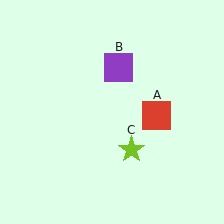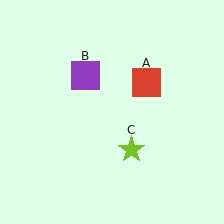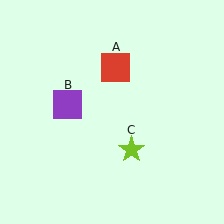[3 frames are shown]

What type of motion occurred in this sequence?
The red square (object A), purple square (object B) rotated counterclockwise around the center of the scene.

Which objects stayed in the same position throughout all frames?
Lime star (object C) remained stationary.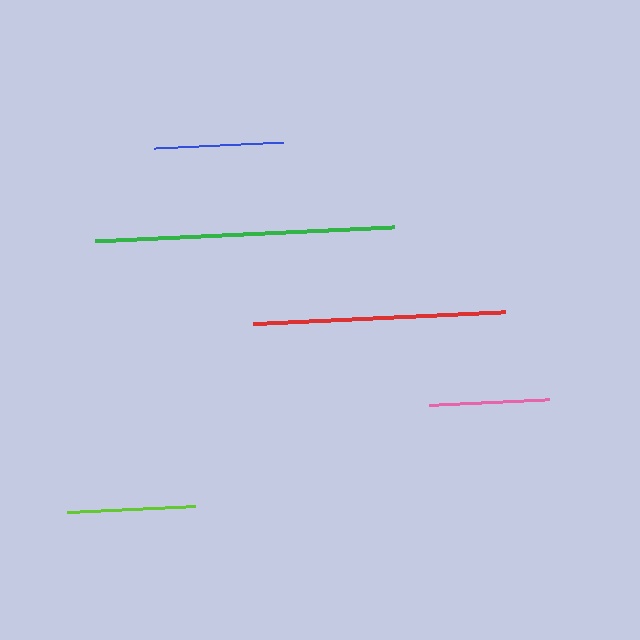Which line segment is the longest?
The green line is the longest at approximately 299 pixels.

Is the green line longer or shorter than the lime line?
The green line is longer than the lime line.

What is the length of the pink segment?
The pink segment is approximately 119 pixels long.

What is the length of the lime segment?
The lime segment is approximately 127 pixels long.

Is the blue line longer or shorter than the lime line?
The blue line is longer than the lime line.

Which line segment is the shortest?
The pink line is the shortest at approximately 119 pixels.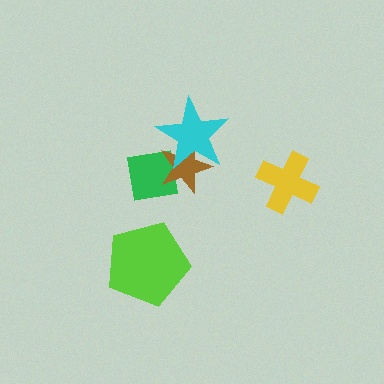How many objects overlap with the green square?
2 objects overlap with the green square.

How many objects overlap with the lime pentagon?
0 objects overlap with the lime pentagon.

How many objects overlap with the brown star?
2 objects overlap with the brown star.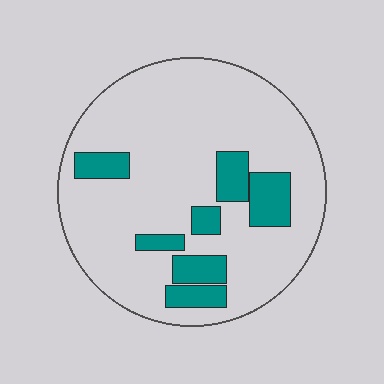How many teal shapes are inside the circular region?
7.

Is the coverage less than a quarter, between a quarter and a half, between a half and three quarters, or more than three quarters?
Less than a quarter.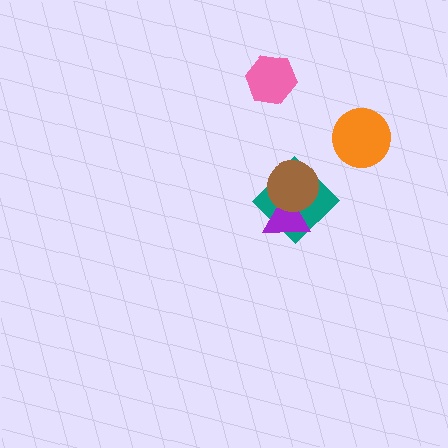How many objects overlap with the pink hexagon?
0 objects overlap with the pink hexagon.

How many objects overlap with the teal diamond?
2 objects overlap with the teal diamond.